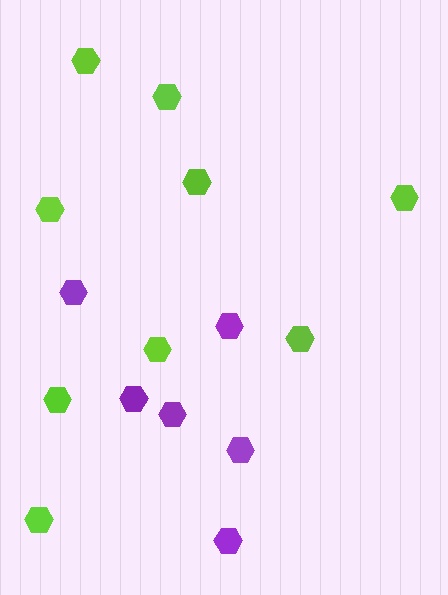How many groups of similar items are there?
There are 2 groups: one group of lime hexagons (9) and one group of purple hexagons (6).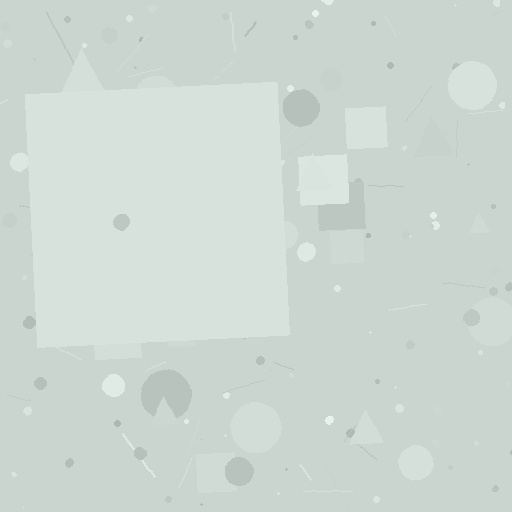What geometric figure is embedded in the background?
A square is embedded in the background.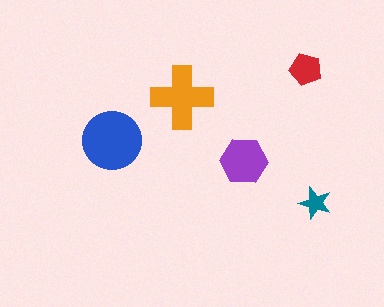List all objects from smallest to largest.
The teal star, the red pentagon, the purple hexagon, the orange cross, the blue circle.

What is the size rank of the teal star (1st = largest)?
5th.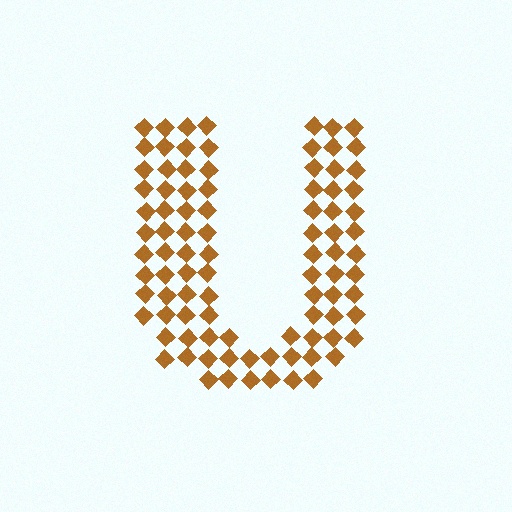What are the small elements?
The small elements are diamonds.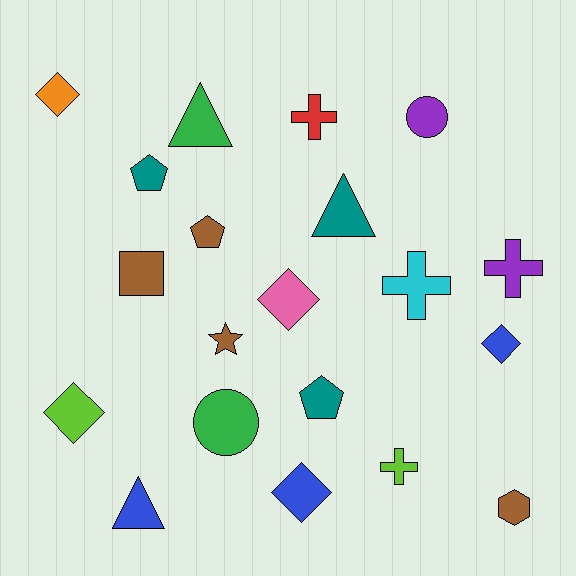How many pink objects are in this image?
There is 1 pink object.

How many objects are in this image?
There are 20 objects.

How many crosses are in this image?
There are 4 crosses.